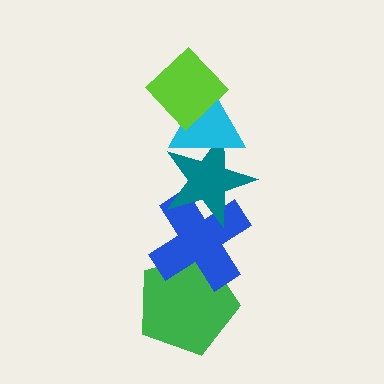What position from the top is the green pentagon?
The green pentagon is 5th from the top.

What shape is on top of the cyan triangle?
The lime diamond is on top of the cyan triangle.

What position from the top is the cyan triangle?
The cyan triangle is 2nd from the top.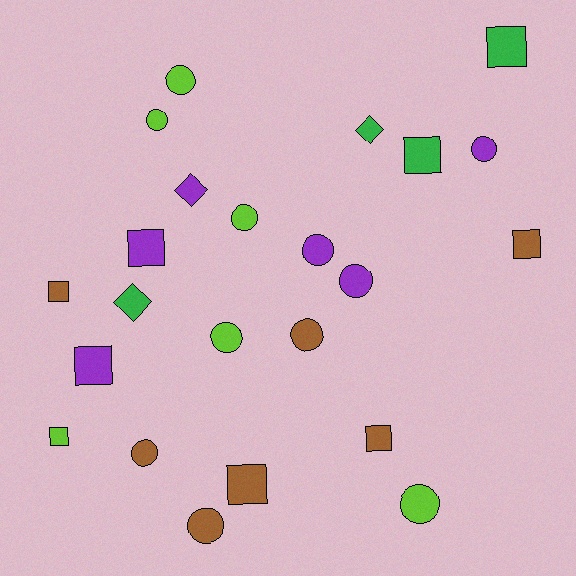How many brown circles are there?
There are 3 brown circles.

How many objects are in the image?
There are 23 objects.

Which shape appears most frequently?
Circle, with 11 objects.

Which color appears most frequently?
Brown, with 7 objects.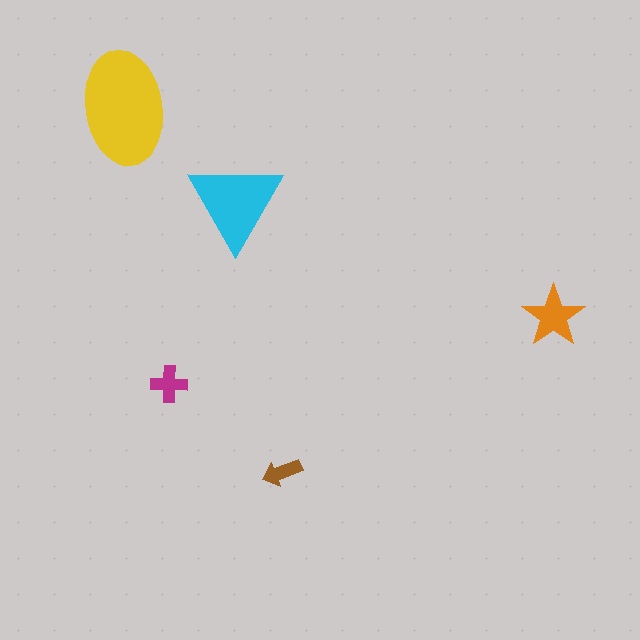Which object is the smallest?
The brown arrow.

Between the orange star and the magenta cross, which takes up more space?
The orange star.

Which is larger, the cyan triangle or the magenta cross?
The cyan triangle.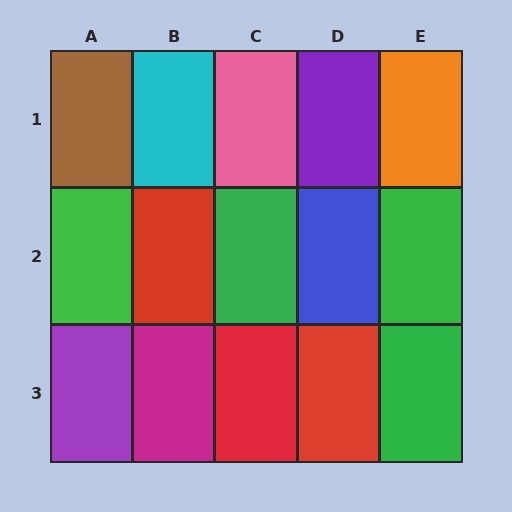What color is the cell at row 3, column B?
Magenta.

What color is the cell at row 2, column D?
Blue.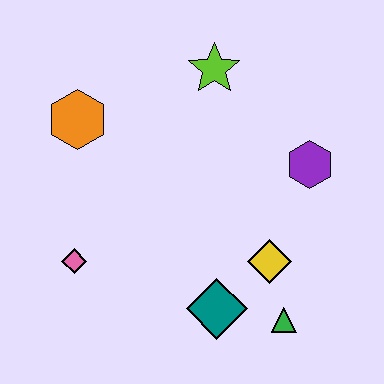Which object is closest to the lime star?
The purple hexagon is closest to the lime star.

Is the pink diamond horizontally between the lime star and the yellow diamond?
No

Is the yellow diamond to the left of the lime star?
No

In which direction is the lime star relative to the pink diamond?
The lime star is above the pink diamond.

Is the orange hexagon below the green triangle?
No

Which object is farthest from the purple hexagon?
The pink diamond is farthest from the purple hexagon.